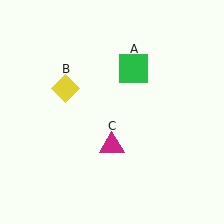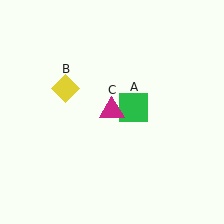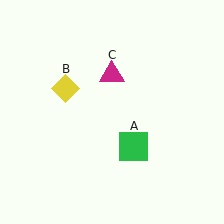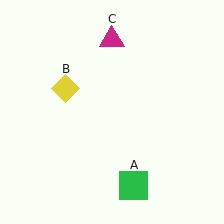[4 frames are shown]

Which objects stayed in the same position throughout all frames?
Yellow diamond (object B) remained stationary.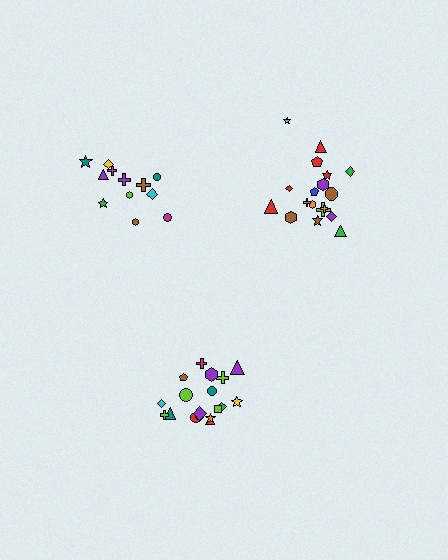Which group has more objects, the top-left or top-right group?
The top-right group.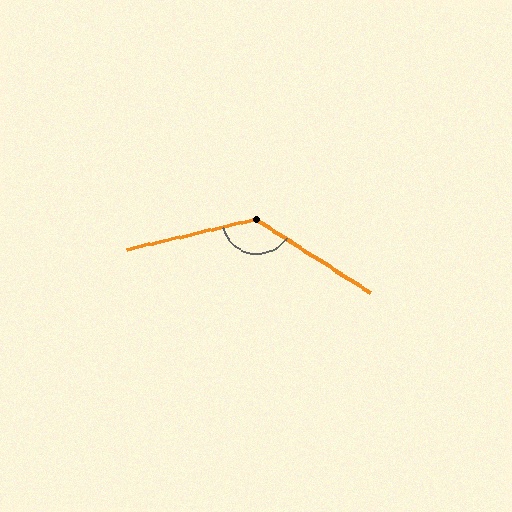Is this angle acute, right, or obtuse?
It is obtuse.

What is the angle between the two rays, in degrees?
Approximately 134 degrees.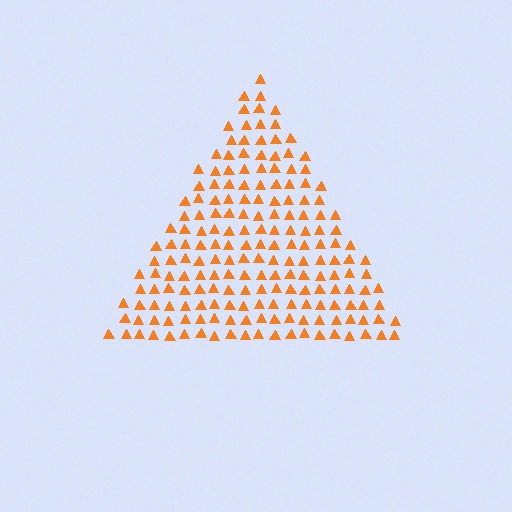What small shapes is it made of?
It is made of small triangles.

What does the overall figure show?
The overall figure shows a triangle.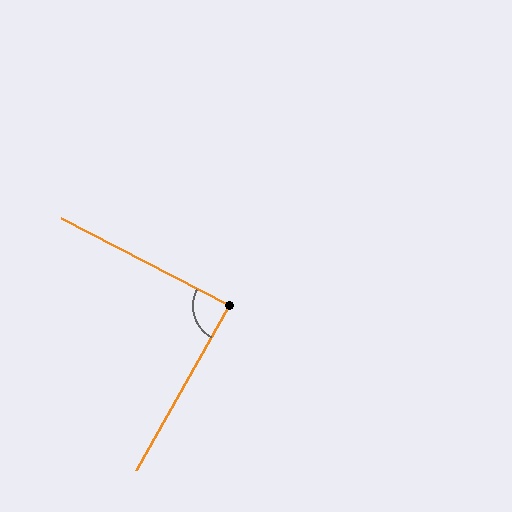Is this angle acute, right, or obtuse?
It is approximately a right angle.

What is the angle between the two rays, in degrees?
Approximately 88 degrees.